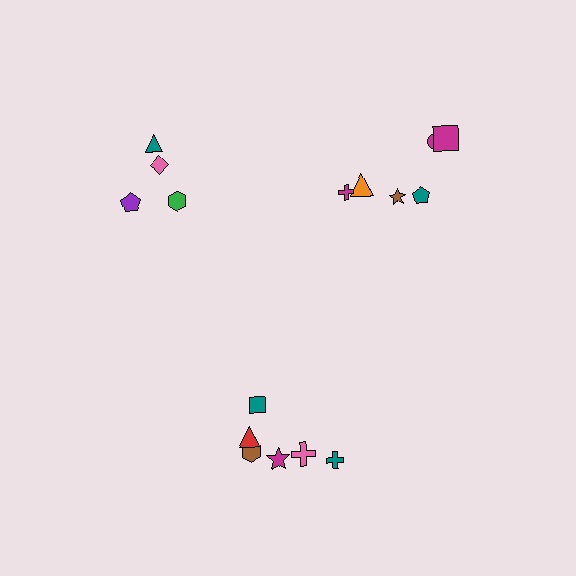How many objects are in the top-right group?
There are 6 objects.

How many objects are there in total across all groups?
There are 16 objects.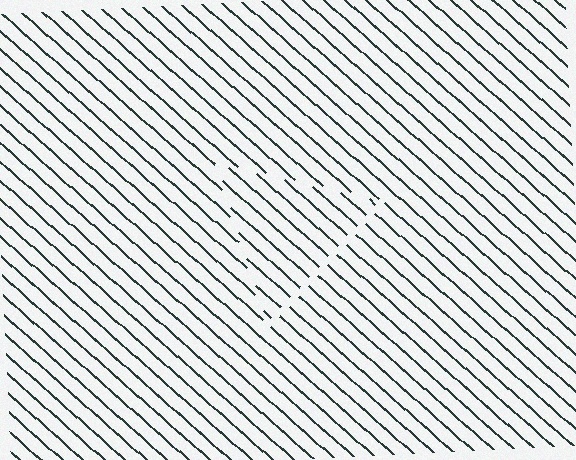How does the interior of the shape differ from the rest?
The interior of the shape contains the same grating, shifted by half a period — the contour is defined by the phase discontinuity where line-ends from the inner and outer gratings abut.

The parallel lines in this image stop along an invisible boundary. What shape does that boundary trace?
An illusory triangle. The interior of the shape contains the same grating, shifted by half a period — the contour is defined by the phase discontinuity where line-ends from the inner and outer gratings abut.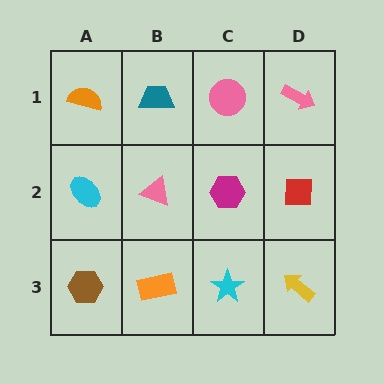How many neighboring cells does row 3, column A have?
2.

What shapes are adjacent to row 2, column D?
A pink arrow (row 1, column D), a yellow arrow (row 3, column D), a magenta hexagon (row 2, column C).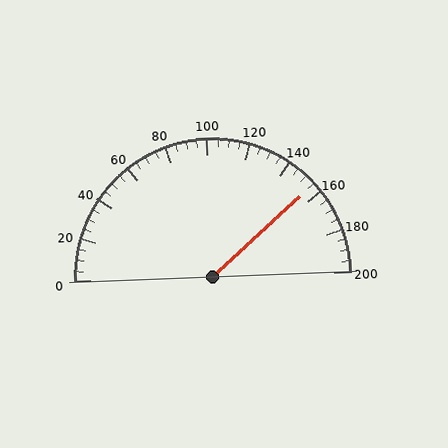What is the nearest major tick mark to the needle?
The nearest major tick mark is 160.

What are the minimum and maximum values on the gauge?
The gauge ranges from 0 to 200.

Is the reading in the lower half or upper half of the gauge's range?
The reading is in the upper half of the range (0 to 200).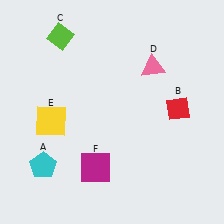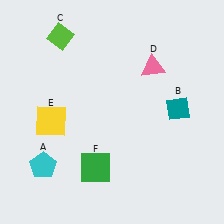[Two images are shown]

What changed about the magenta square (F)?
In Image 1, F is magenta. In Image 2, it changed to green.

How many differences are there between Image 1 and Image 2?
There are 2 differences between the two images.